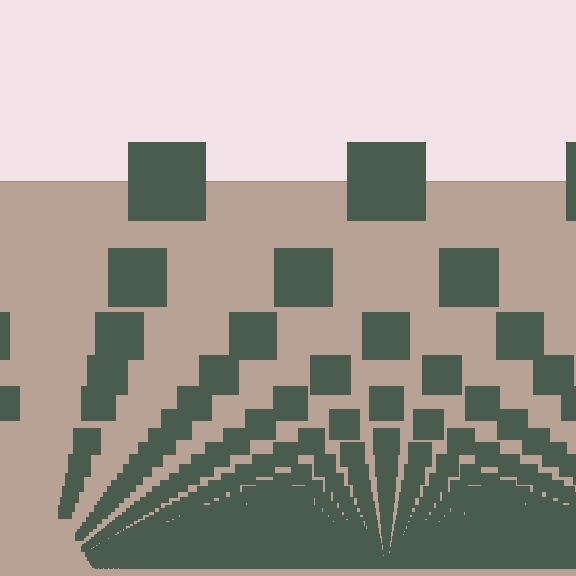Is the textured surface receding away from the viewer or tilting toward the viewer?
The surface appears to tilt toward the viewer. Texture elements get larger and sparser toward the top.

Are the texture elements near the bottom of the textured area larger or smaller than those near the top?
Smaller. The gradient is inverted — elements near the bottom are smaller and denser.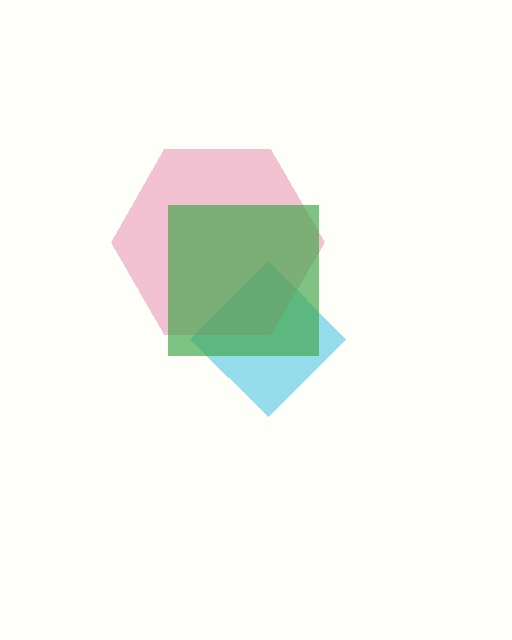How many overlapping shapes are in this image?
There are 3 overlapping shapes in the image.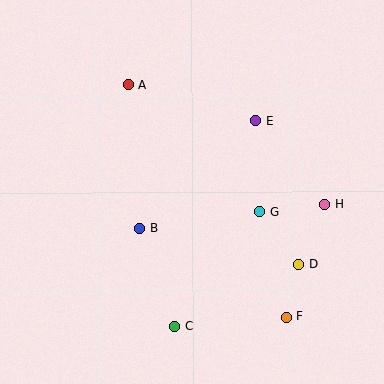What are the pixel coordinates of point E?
Point E is at (255, 120).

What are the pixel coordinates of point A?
Point A is at (129, 85).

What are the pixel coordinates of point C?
Point C is at (175, 326).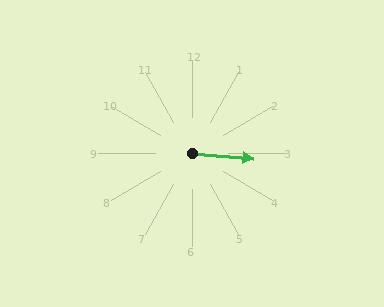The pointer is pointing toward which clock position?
Roughly 3 o'clock.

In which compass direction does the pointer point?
East.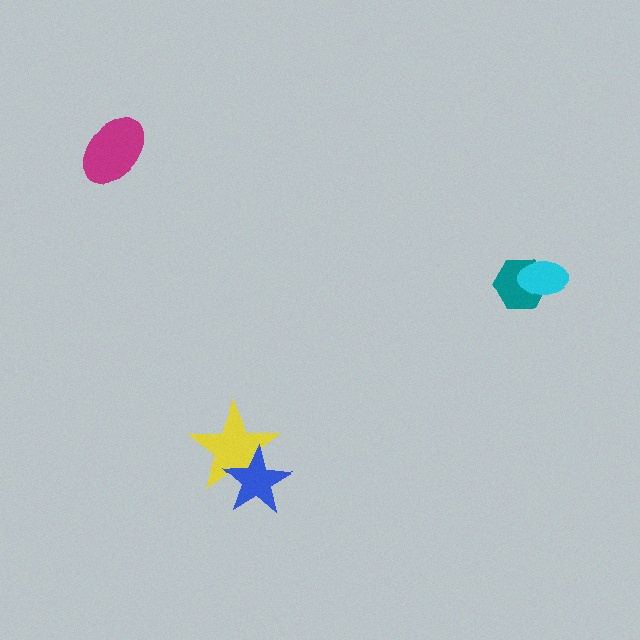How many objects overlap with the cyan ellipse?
1 object overlaps with the cyan ellipse.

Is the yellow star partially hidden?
Yes, it is partially covered by another shape.